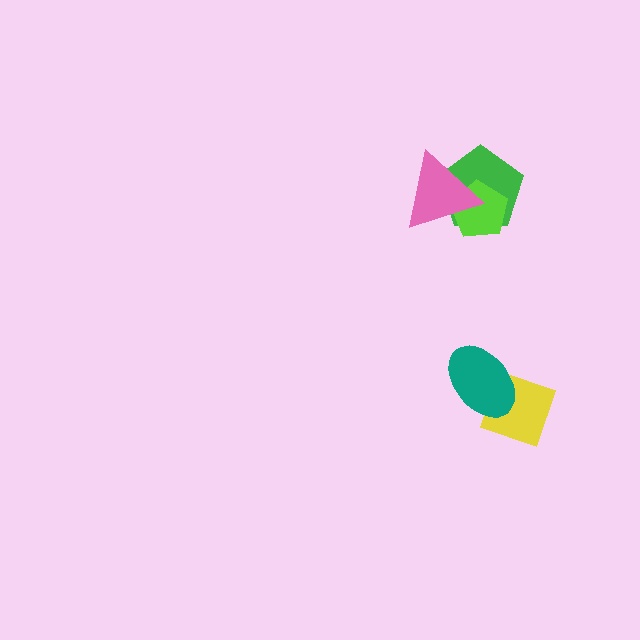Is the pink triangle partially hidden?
No, no other shape covers it.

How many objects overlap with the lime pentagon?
2 objects overlap with the lime pentagon.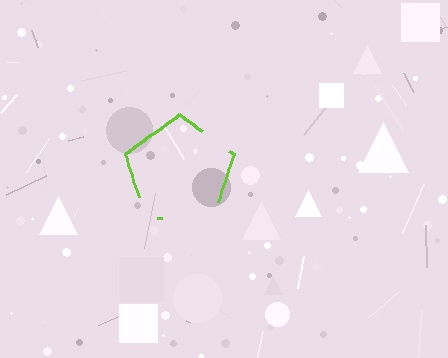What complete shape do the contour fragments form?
The contour fragments form a pentagon.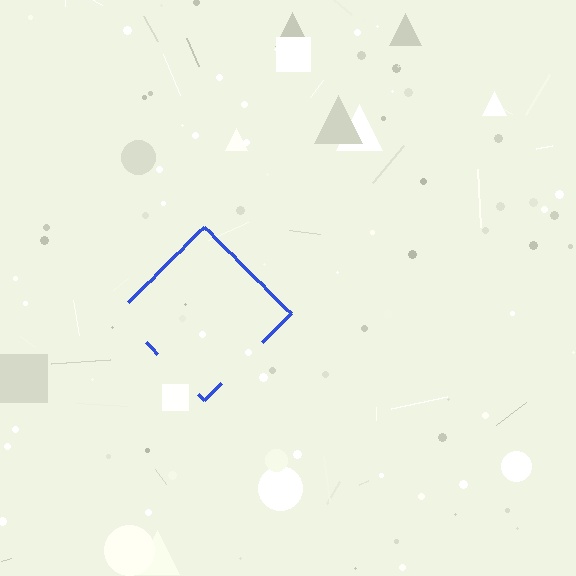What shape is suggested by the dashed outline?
The dashed outline suggests a diamond.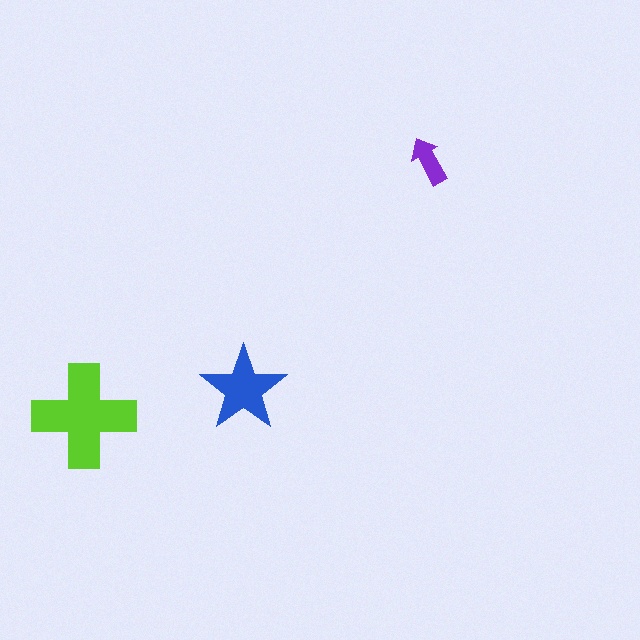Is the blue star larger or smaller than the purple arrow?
Larger.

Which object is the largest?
The lime cross.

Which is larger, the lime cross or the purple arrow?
The lime cross.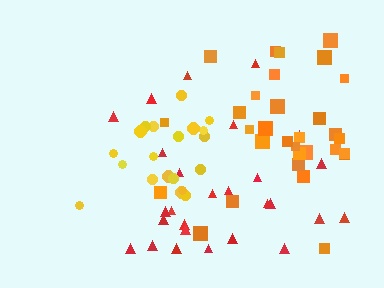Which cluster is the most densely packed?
Yellow.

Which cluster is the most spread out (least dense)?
Red.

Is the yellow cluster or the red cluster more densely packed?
Yellow.